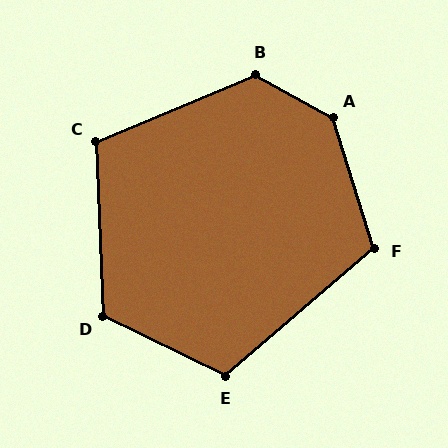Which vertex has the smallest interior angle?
C, at approximately 110 degrees.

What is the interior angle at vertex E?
Approximately 113 degrees (obtuse).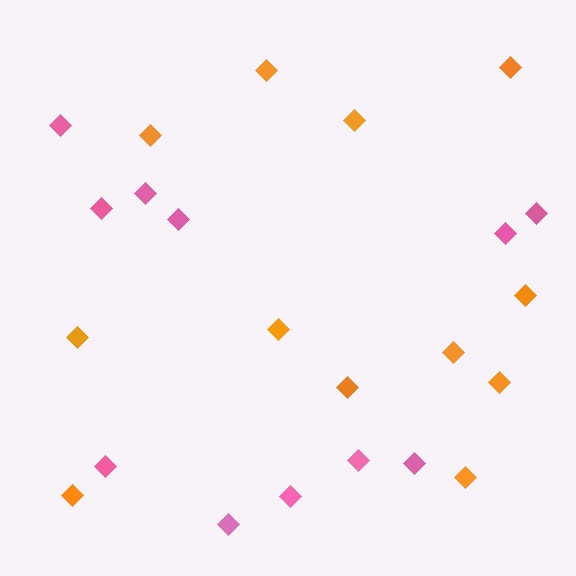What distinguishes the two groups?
There are 2 groups: one group of pink diamonds (11) and one group of orange diamonds (12).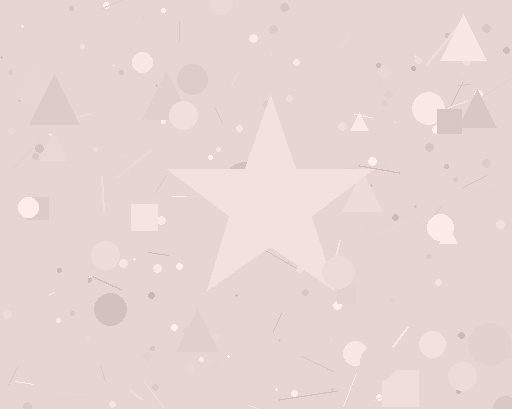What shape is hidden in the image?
A star is hidden in the image.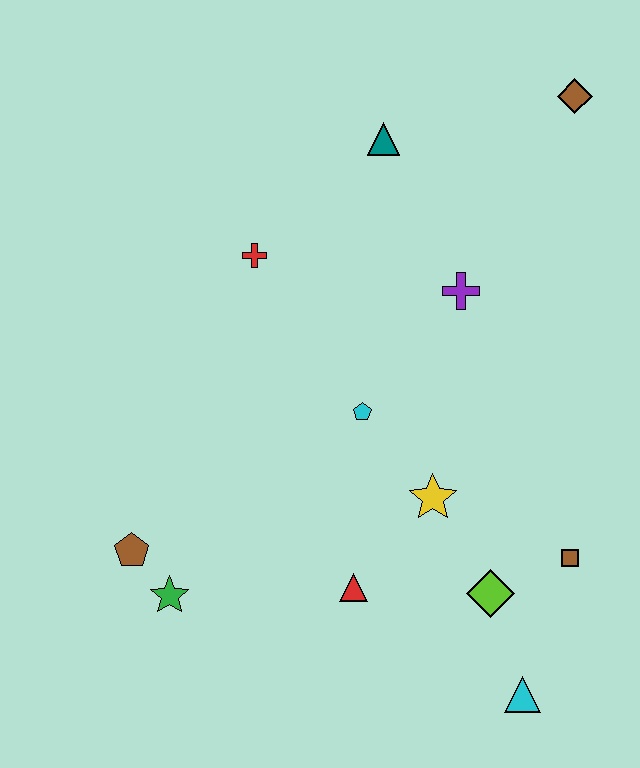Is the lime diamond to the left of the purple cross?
No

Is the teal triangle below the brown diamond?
Yes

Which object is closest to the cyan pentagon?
The yellow star is closest to the cyan pentagon.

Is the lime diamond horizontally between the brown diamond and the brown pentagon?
Yes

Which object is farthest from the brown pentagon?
The brown diamond is farthest from the brown pentagon.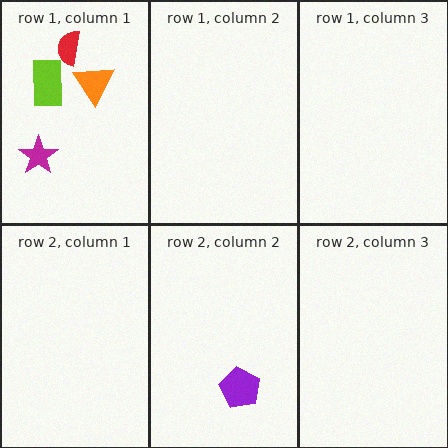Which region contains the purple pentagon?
The row 2, column 2 region.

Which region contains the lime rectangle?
The row 1, column 1 region.